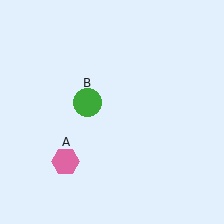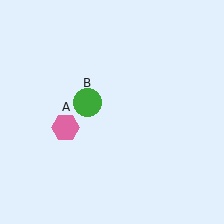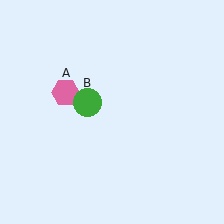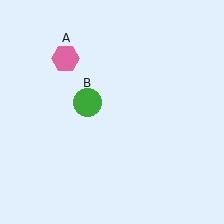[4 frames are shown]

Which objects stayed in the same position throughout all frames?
Green circle (object B) remained stationary.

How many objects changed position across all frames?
1 object changed position: pink hexagon (object A).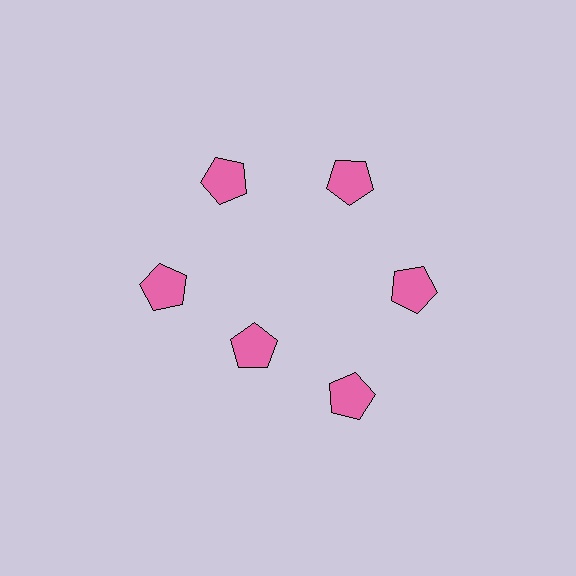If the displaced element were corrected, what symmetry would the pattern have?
It would have 6-fold rotational symmetry — the pattern would map onto itself every 60 degrees.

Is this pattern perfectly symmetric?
No. The 6 pink pentagons are arranged in a ring, but one element near the 7 o'clock position is pulled inward toward the center, breaking the 6-fold rotational symmetry.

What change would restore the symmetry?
The symmetry would be restored by moving it outward, back onto the ring so that all 6 pentagons sit at equal angles and equal distance from the center.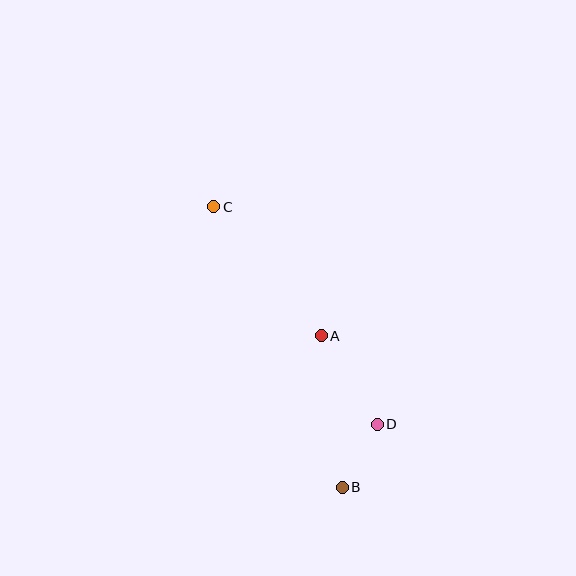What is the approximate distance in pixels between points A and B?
The distance between A and B is approximately 153 pixels.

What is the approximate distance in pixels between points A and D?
The distance between A and D is approximately 105 pixels.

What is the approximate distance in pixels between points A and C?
The distance between A and C is approximately 168 pixels.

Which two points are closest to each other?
Points B and D are closest to each other.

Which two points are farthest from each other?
Points B and C are farthest from each other.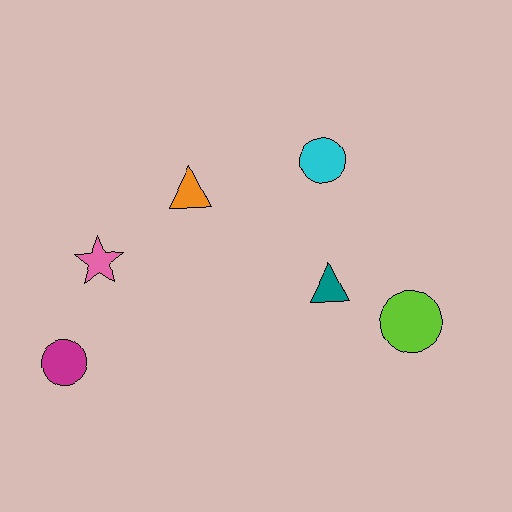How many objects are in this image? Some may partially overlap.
There are 6 objects.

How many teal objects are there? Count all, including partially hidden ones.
There is 1 teal object.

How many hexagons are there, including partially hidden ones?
There are no hexagons.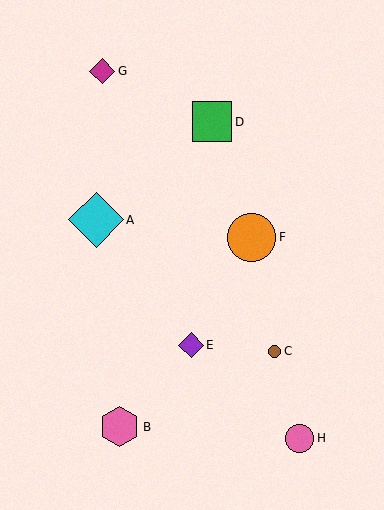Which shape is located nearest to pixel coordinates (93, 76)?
The magenta diamond (labeled G) at (102, 71) is nearest to that location.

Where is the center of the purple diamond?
The center of the purple diamond is at (191, 345).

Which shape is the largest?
The cyan diamond (labeled A) is the largest.